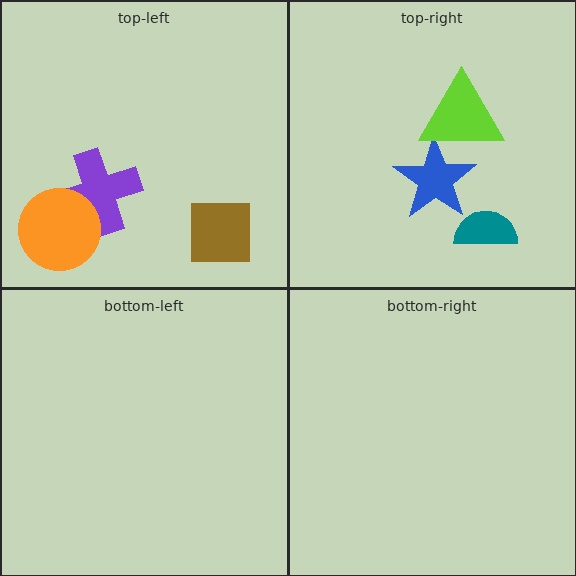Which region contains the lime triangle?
The top-right region.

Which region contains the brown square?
The top-left region.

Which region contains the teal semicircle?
The top-right region.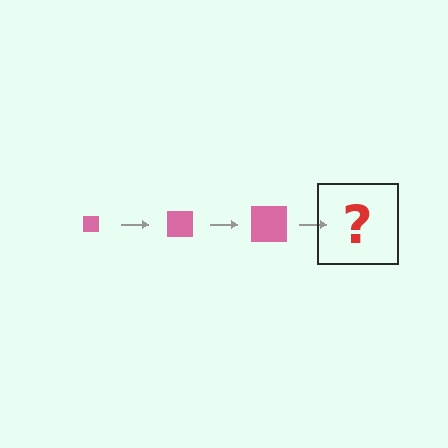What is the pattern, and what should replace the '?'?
The pattern is that the square gets progressively larger each step. The '?' should be a pink square, larger than the previous one.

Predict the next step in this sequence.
The next step is a pink square, larger than the previous one.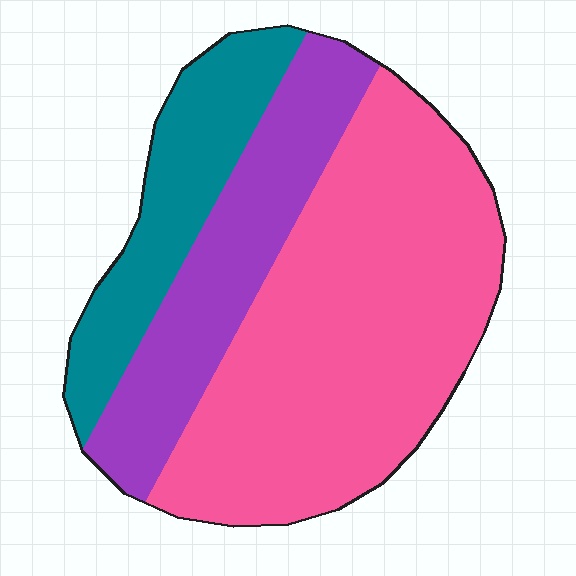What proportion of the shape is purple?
Purple covers 25% of the shape.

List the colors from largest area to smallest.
From largest to smallest: pink, purple, teal.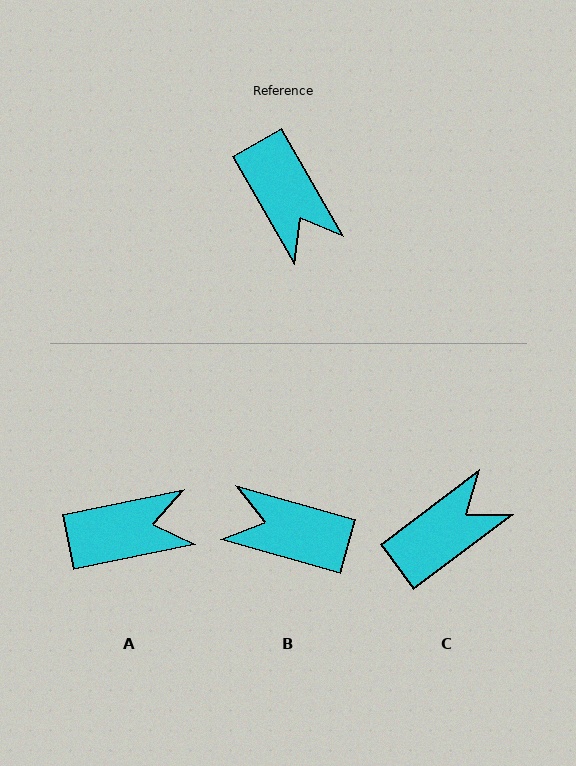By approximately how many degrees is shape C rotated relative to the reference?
Approximately 97 degrees counter-clockwise.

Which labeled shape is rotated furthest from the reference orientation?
B, about 136 degrees away.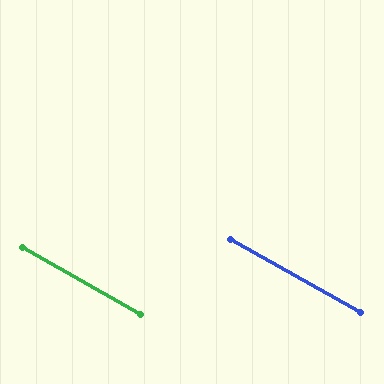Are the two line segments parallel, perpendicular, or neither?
Parallel — their directions differ by only 0.4°.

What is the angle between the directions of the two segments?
Approximately 0 degrees.